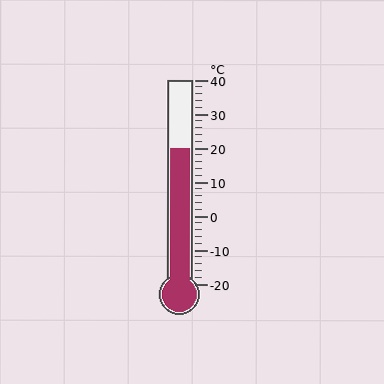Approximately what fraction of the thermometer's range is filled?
The thermometer is filled to approximately 65% of its range.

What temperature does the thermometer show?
The thermometer shows approximately 20°C.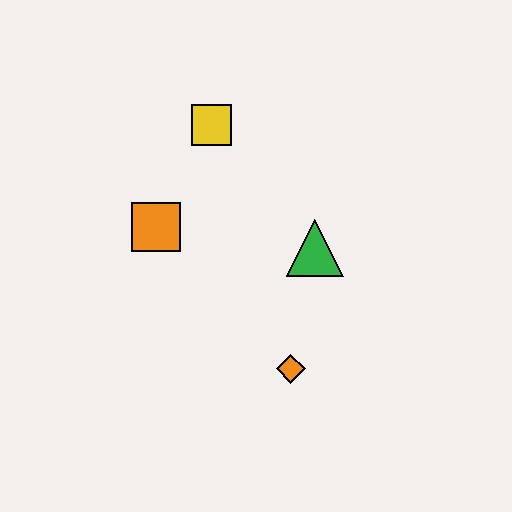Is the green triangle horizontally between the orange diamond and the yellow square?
No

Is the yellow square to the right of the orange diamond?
No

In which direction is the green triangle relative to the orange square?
The green triangle is to the right of the orange square.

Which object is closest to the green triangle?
The orange diamond is closest to the green triangle.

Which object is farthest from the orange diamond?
The yellow square is farthest from the orange diamond.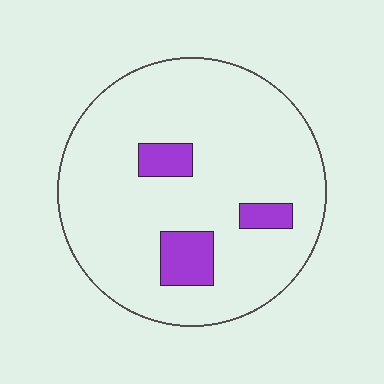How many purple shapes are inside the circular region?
3.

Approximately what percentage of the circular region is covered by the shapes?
Approximately 10%.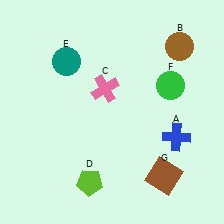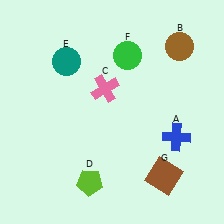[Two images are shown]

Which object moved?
The green circle (F) moved left.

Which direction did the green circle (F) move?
The green circle (F) moved left.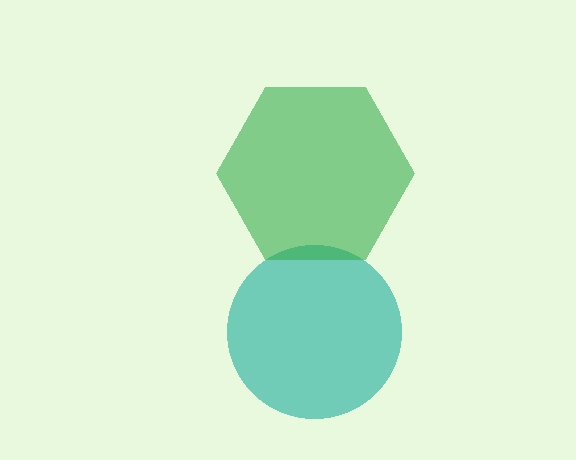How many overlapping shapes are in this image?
There are 2 overlapping shapes in the image.